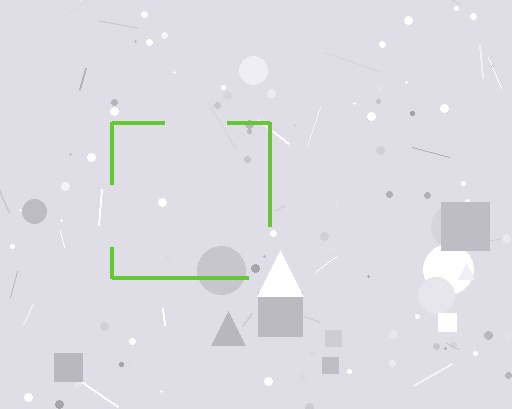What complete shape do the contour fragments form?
The contour fragments form a square.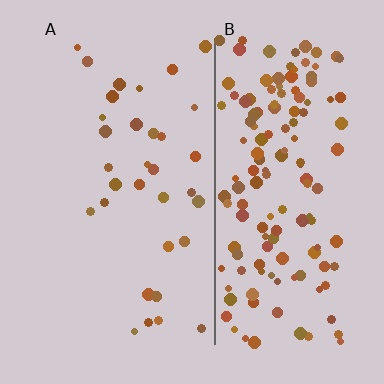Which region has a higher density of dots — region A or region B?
B (the right).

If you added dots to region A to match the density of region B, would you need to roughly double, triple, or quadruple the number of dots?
Approximately quadruple.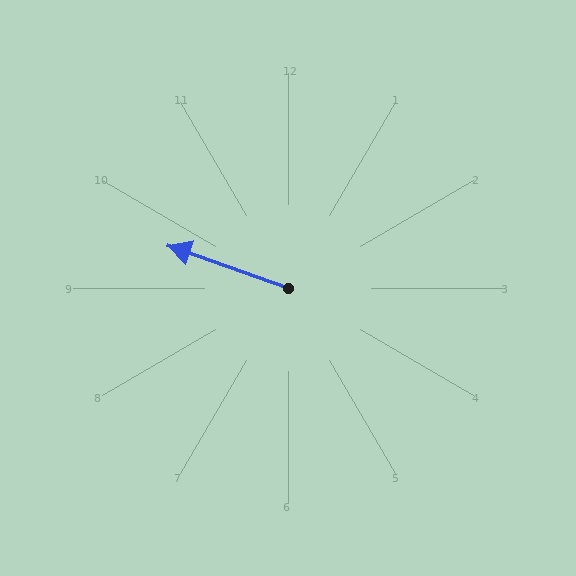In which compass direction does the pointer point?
West.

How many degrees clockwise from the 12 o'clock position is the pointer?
Approximately 290 degrees.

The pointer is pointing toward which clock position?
Roughly 10 o'clock.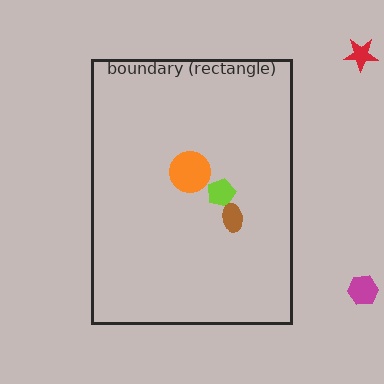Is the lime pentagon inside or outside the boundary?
Inside.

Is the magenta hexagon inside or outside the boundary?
Outside.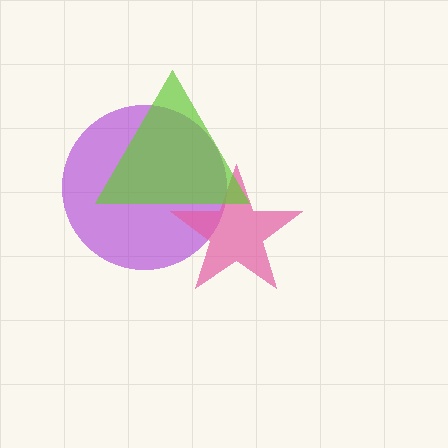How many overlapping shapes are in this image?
There are 3 overlapping shapes in the image.